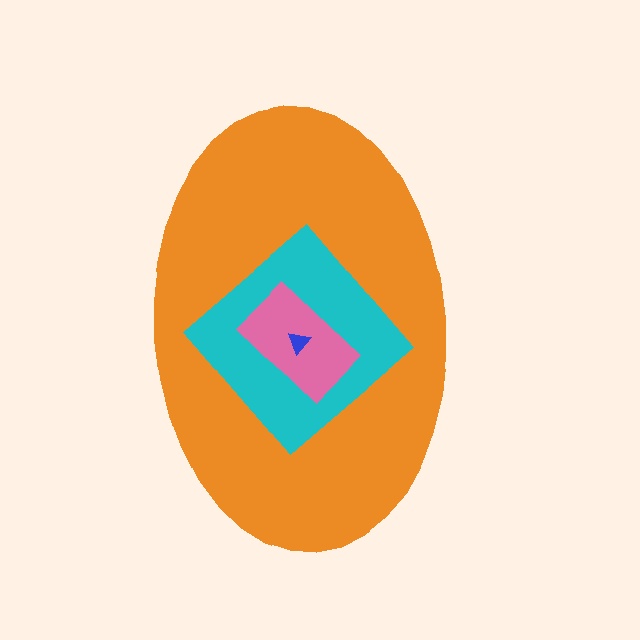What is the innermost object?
The blue triangle.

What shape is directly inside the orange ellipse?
The cyan diamond.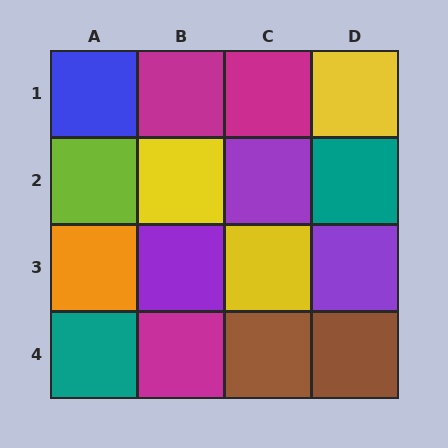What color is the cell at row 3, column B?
Purple.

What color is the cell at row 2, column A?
Lime.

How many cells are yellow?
3 cells are yellow.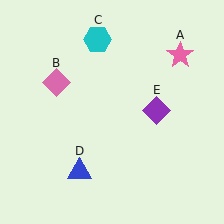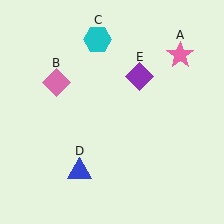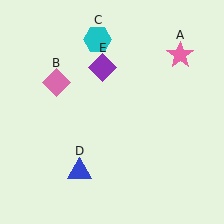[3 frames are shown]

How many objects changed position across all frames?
1 object changed position: purple diamond (object E).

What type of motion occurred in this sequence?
The purple diamond (object E) rotated counterclockwise around the center of the scene.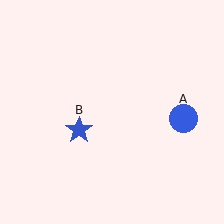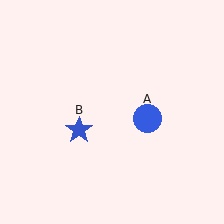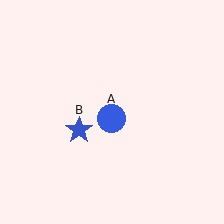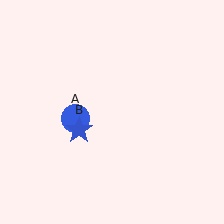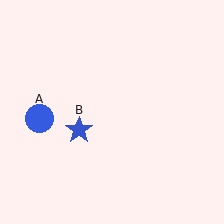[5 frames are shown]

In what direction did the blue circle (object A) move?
The blue circle (object A) moved left.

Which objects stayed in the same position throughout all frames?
Blue star (object B) remained stationary.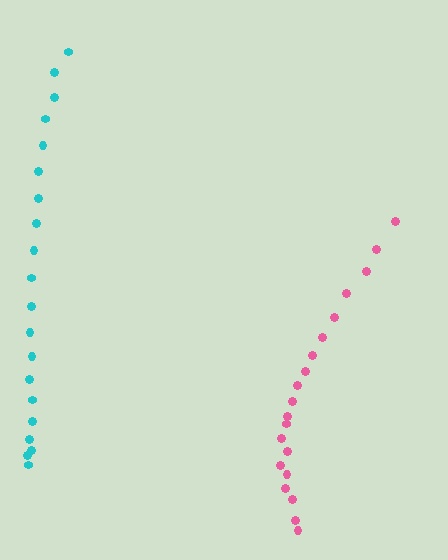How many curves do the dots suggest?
There are 2 distinct paths.